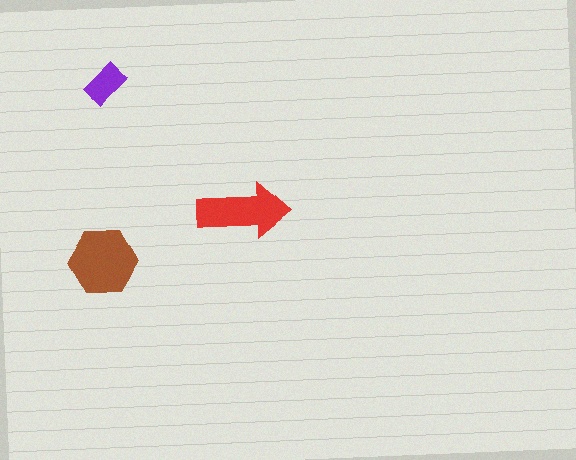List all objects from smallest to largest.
The purple rectangle, the red arrow, the brown hexagon.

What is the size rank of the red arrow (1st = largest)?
2nd.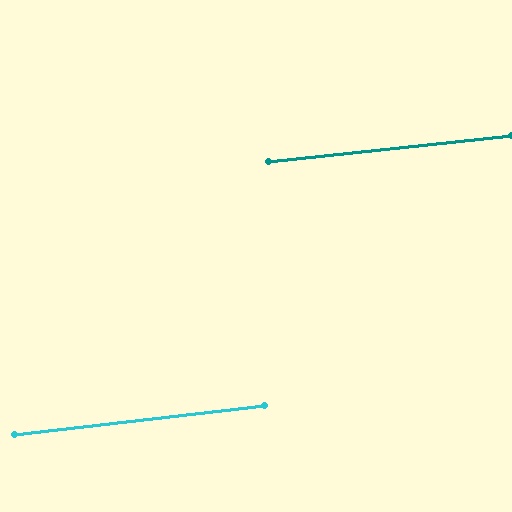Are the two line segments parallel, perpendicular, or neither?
Parallel — their directions differ by only 0.5°.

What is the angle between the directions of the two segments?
Approximately 1 degree.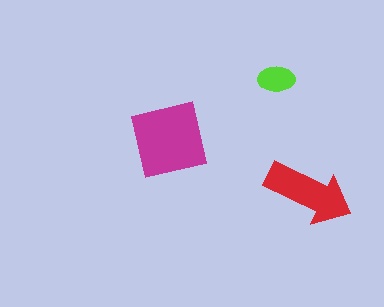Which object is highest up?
The lime ellipse is topmost.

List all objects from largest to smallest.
The magenta square, the red arrow, the lime ellipse.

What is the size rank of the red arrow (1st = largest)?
2nd.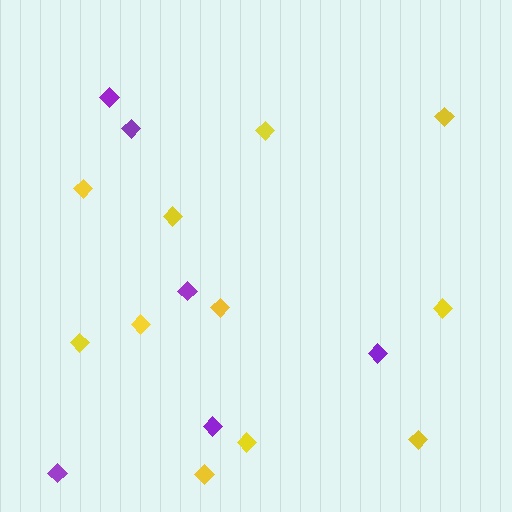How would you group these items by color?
There are 2 groups: one group of purple diamonds (6) and one group of yellow diamonds (11).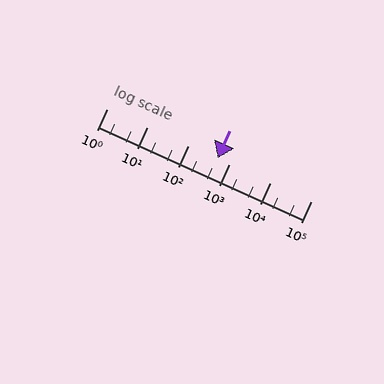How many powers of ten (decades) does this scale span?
The scale spans 5 decades, from 1 to 100000.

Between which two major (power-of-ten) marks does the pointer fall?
The pointer is between 100 and 1000.